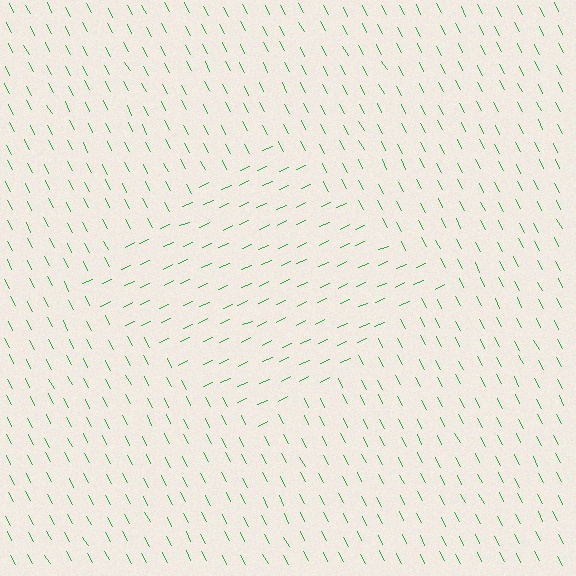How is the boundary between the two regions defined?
The boundary is defined purely by a change in line orientation (approximately 86 degrees difference). All lines are the same color and thickness.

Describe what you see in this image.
The image is filled with small green line segments. A diamond region in the image has lines oriented differently from the surrounding lines, creating a visible texture boundary.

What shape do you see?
I see a diamond.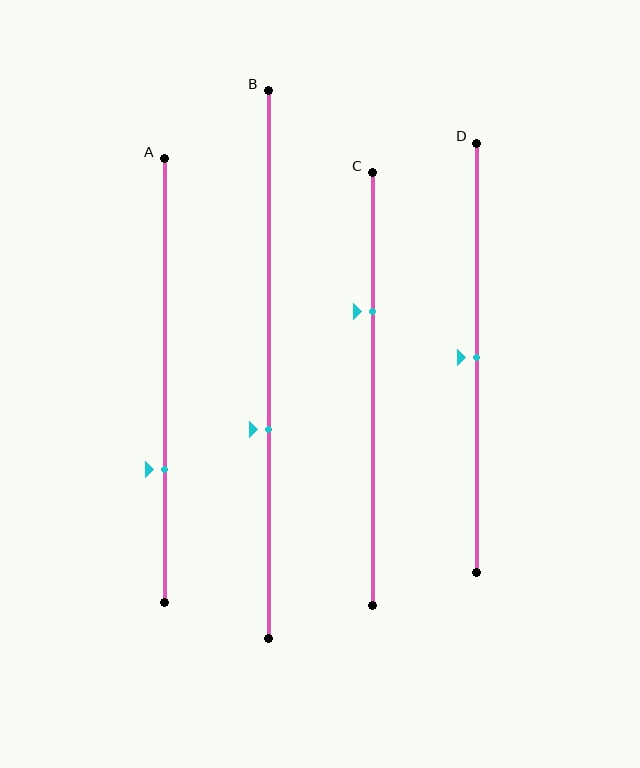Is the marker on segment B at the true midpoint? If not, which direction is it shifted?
No, the marker on segment B is shifted downward by about 12% of the segment length.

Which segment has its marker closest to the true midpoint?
Segment D has its marker closest to the true midpoint.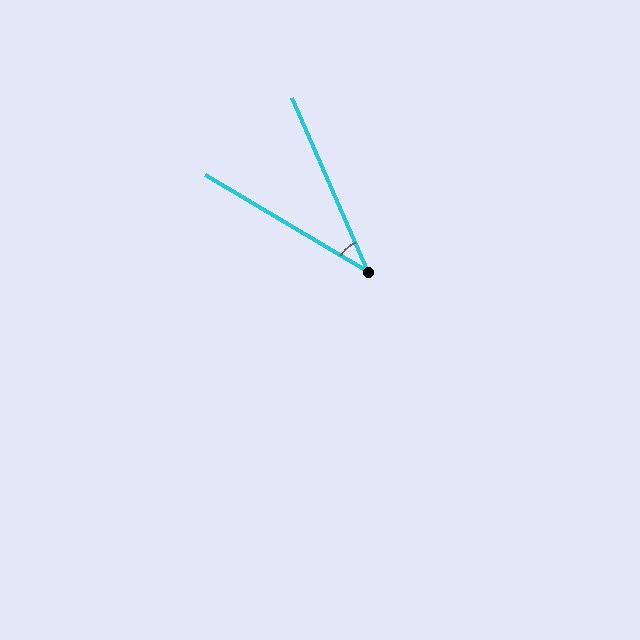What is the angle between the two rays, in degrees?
Approximately 36 degrees.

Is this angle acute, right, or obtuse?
It is acute.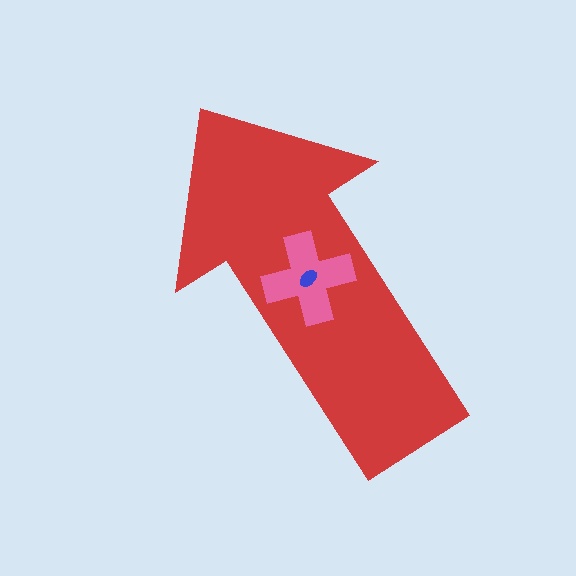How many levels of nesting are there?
3.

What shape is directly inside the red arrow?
The pink cross.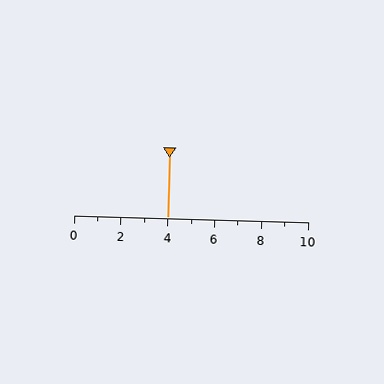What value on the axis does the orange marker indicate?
The marker indicates approximately 4.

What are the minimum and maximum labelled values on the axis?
The axis runs from 0 to 10.